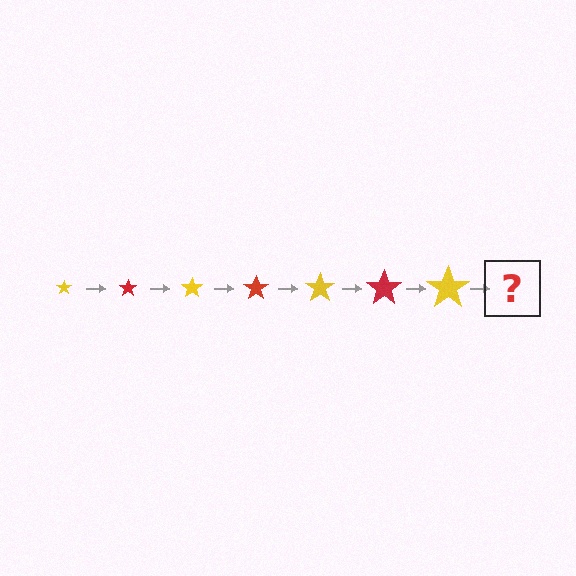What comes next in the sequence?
The next element should be a red star, larger than the previous one.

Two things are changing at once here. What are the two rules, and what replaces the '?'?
The two rules are that the star grows larger each step and the color cycles through yellow and red. The '?' should be a red star, larger than the previous one.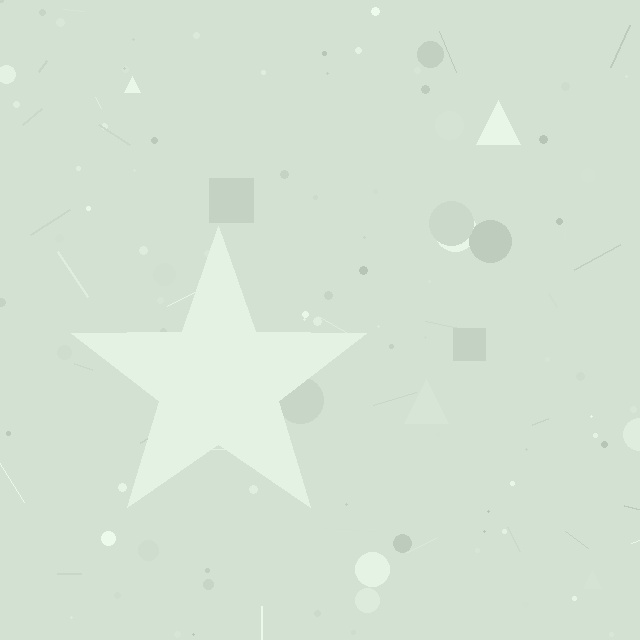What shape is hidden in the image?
A star is hidden in the image.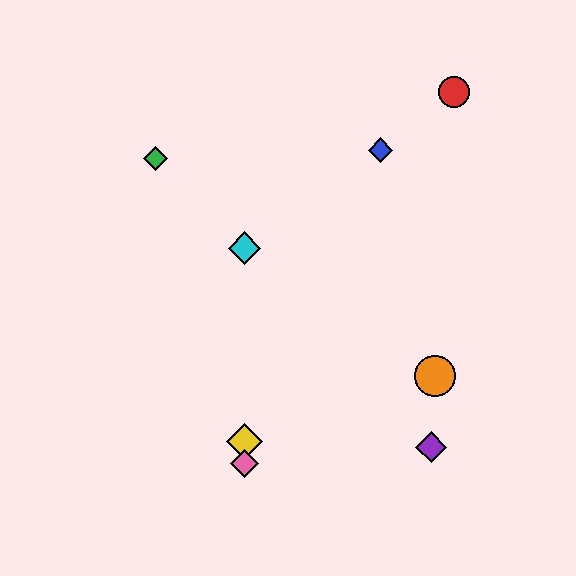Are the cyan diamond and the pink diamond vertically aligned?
Yes, both are at x≈244.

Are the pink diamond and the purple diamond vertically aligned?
No, the pink diamond is at x≈244 and the purple diamond is at x≈431.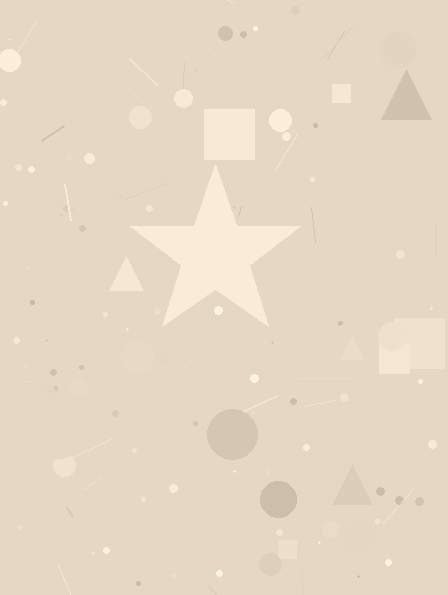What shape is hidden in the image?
A star is hidden in the image.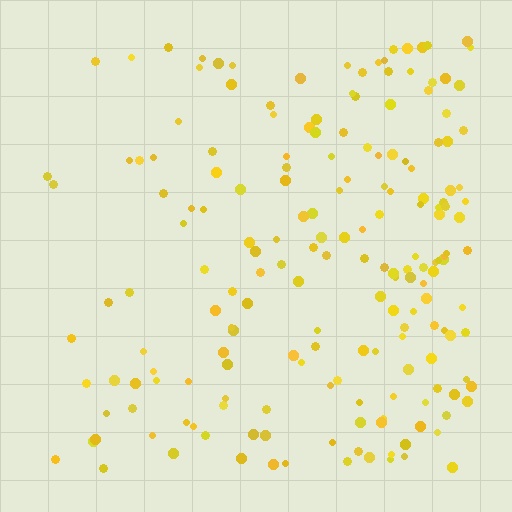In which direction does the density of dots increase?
From left to right, with the right side densest.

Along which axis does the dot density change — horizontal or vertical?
Horizontal.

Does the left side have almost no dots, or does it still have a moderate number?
Still a moderate number, just noticeably fewer than the right.